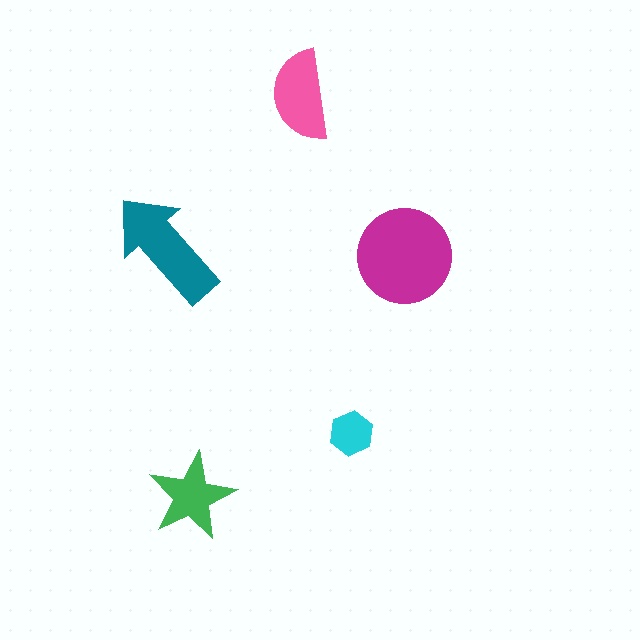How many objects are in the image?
There are 5 objects in the image.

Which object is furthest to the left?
The teal arrow is leftmost.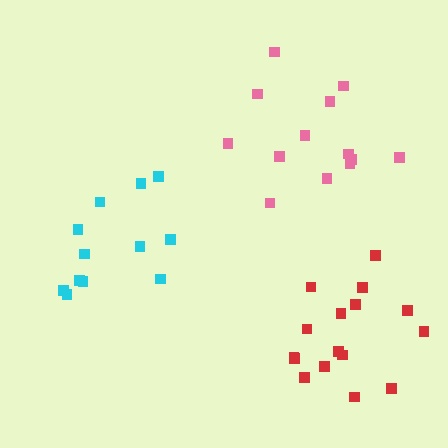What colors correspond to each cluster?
The clusters are colored: cyan, pink, red.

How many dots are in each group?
Group 1: 12 dots, Group 2: 13 dots, Group 3: 16 dots (41 total).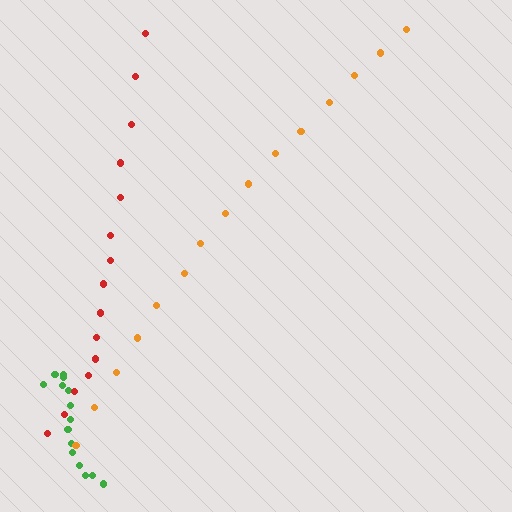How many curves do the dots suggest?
There are 3 distinct paths.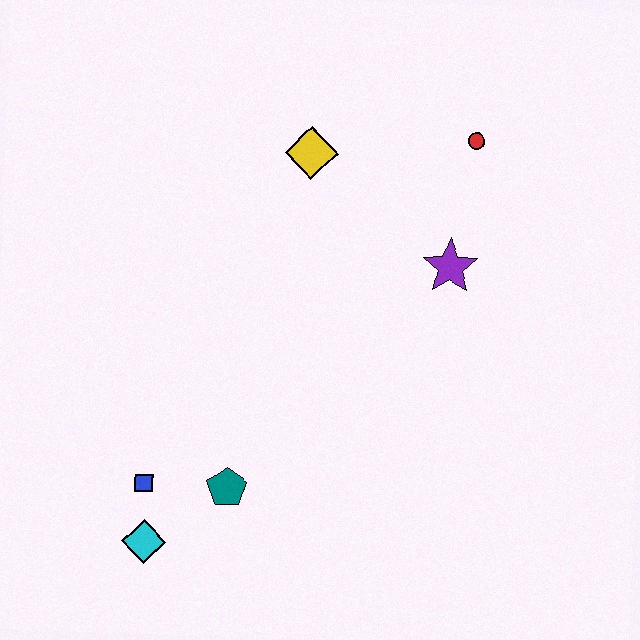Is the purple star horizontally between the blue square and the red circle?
Yes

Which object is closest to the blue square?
The cyan diamond is closest to the blue square.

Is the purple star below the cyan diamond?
No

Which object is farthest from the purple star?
The cyan diamond is farthest from the purple star.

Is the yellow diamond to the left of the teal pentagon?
No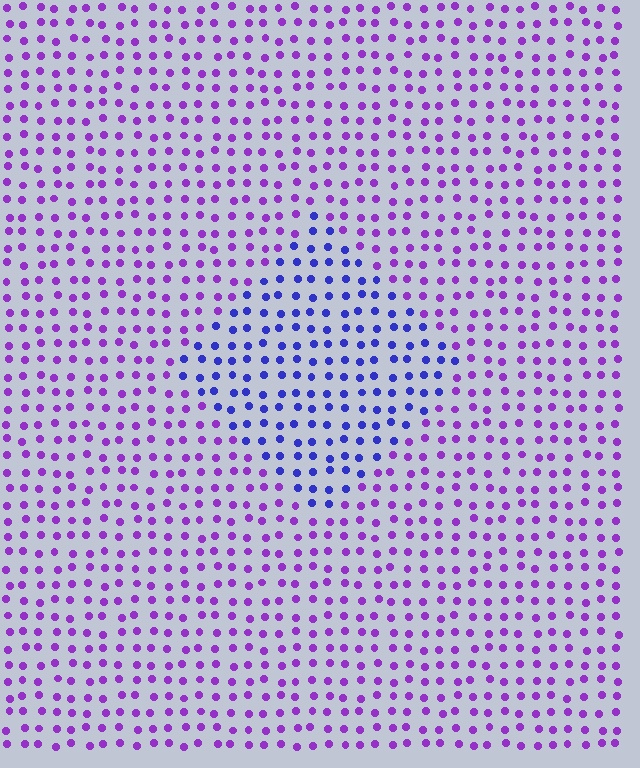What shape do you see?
I see a diamond.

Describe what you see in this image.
The image is filled with small purple elements in a uniform arrangement. A diamond-shaped region is visible where the elements are tinted to a slightly different hue, forming a subtle color boundary.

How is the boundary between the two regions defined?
The boundary is defined purely by a slight shift in hue (about 41 degrees). Spacing, size, and orientation are identical on both sides.